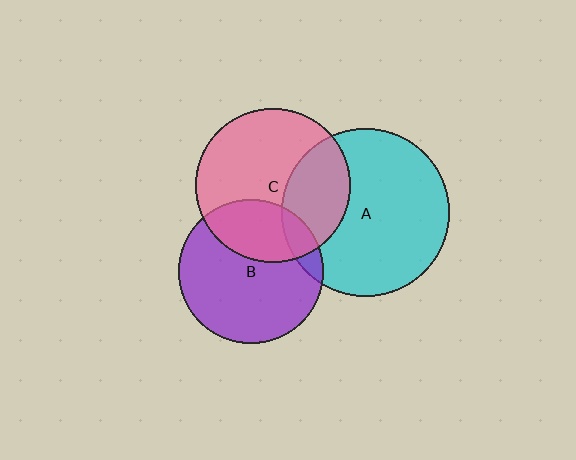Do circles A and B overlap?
Yes.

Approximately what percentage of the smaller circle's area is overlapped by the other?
Approximately 10%.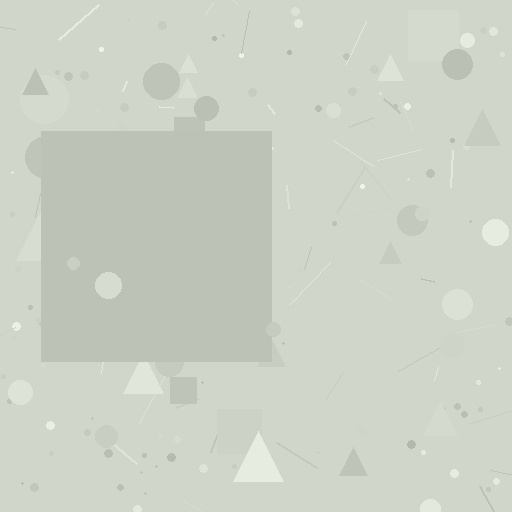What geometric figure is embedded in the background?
A square is embedded in the background.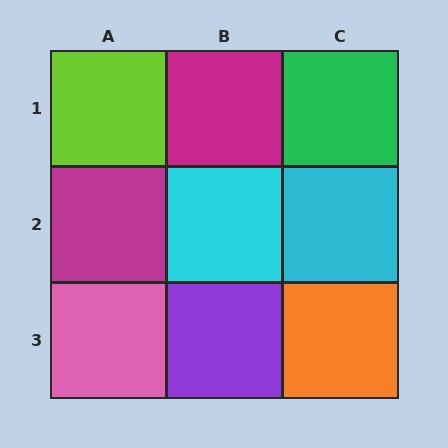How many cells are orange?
1 cell is orange.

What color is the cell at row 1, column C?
Green.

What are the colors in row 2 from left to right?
Magenta, cyan, cyan.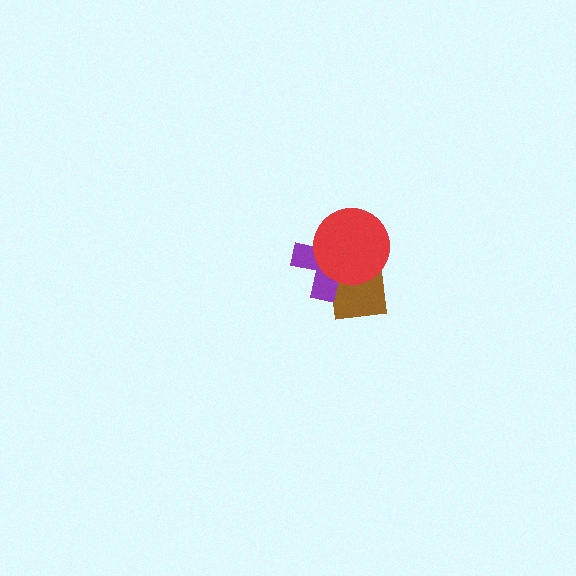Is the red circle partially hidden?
No, no other shape covers it.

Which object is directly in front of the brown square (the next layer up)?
The purple cross is directly in front of the brown square.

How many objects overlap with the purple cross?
2 objects overlap with the purple cross.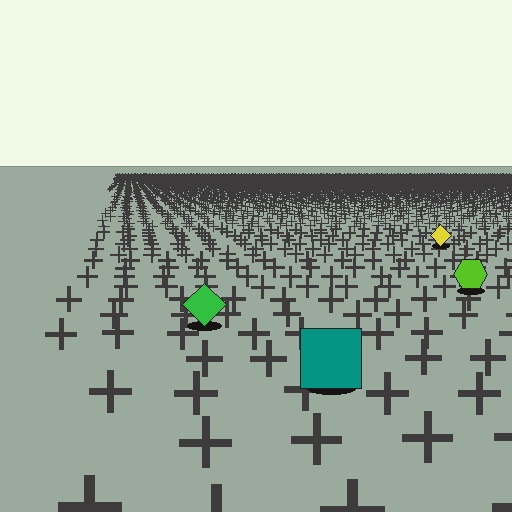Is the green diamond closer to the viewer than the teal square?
No. The teal square is closer — you can tell from the texture gradient: the ground texture is coarser near it.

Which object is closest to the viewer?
The teal square is closest. The texture marks near it are larger and more spread out.